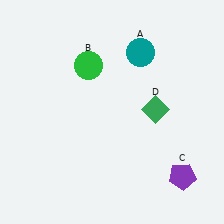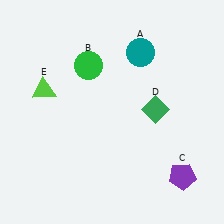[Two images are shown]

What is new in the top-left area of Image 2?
A lime triangle (E) was added in the top-left area of Image 2.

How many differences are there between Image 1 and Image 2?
There is 1 difference between the two images.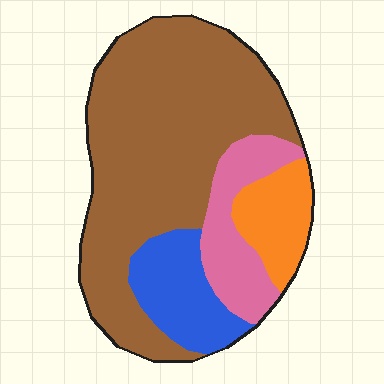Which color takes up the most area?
Brown, at roughly 60%.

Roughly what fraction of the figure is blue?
Blue takes up less than a sixth of the figure.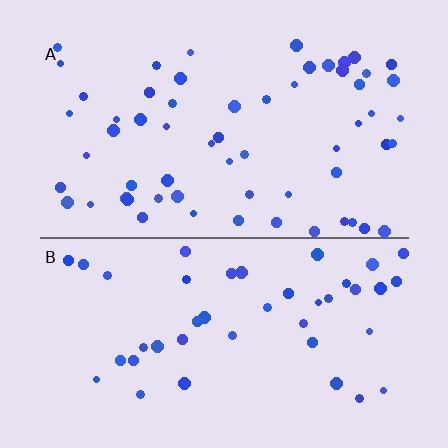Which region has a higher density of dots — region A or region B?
A (the top).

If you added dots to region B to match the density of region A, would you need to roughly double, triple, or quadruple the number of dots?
Approximately double.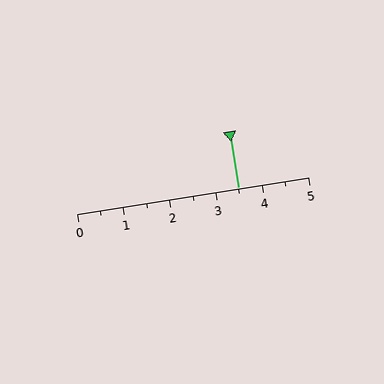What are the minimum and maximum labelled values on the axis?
The axis runs from 0 to 5.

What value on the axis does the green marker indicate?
The marker indicates approximately 3.5.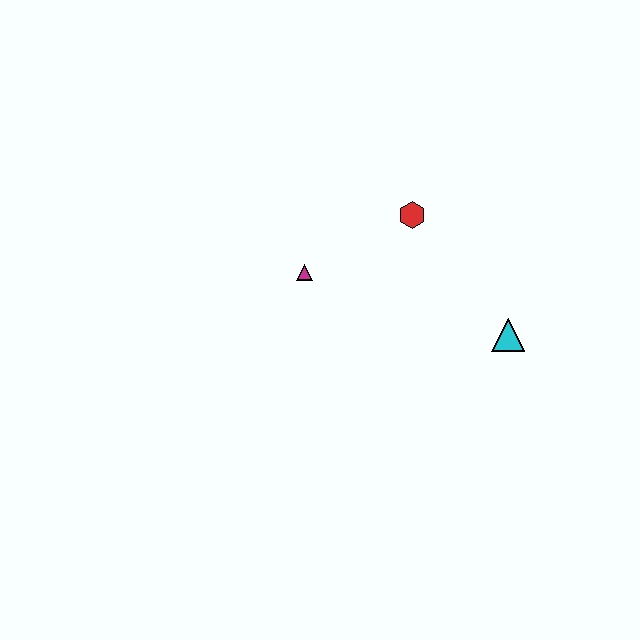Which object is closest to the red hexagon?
The magenta triangle is closest to the red hexagon.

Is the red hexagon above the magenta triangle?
Yes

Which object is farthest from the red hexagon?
The cyan triangle is farthest from the red hexagon.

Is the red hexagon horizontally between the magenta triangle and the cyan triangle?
Yes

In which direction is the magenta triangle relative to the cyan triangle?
The magenta triangle is to the left of the cyan triangle.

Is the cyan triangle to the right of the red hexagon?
Yes